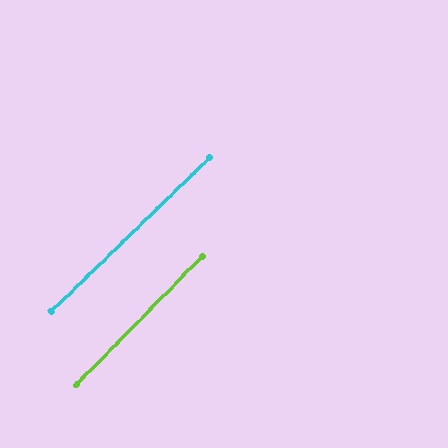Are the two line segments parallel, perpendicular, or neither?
Parallel — their directions differ by only 1.6°.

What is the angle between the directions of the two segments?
Approximately 2 degrees.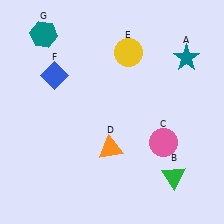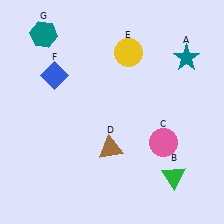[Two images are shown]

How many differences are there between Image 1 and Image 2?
There is 1 difference between the two images.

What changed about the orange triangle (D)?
In Image 1, D is orange. In Image 2, it changed to brown.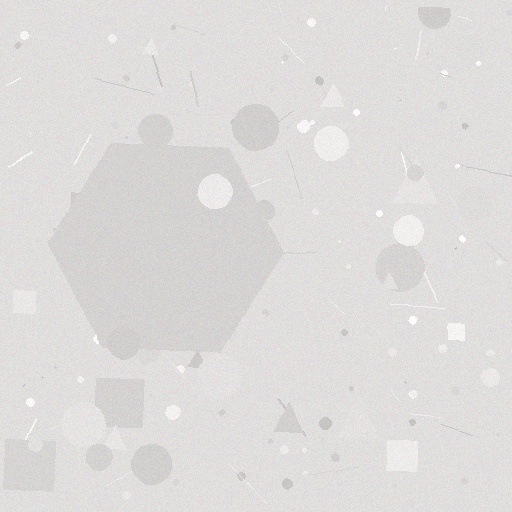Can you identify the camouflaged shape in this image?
The camouflaged shape is a hexagon.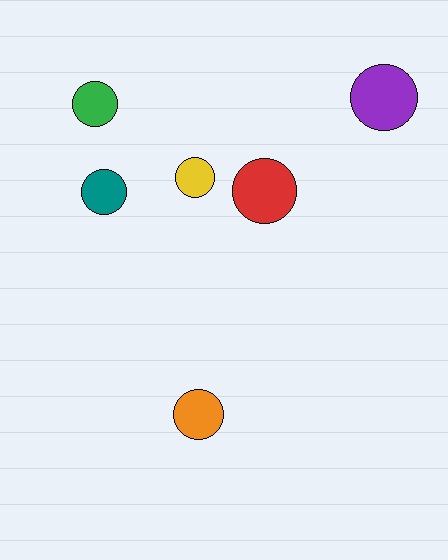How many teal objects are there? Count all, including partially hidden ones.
There is 1 teal object.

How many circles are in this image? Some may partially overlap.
There are 6 circles.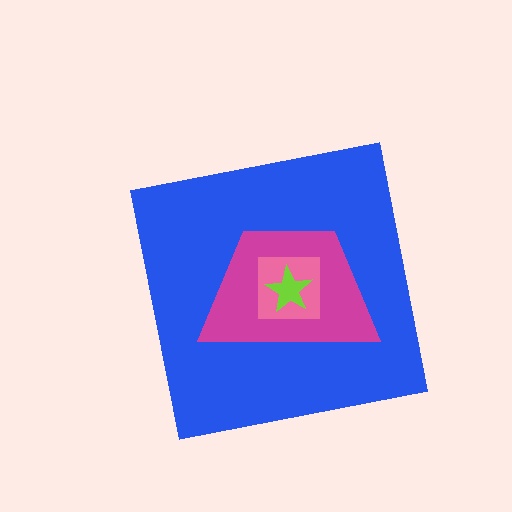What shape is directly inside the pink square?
The lime star.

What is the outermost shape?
The blue square.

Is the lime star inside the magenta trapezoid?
Yes.